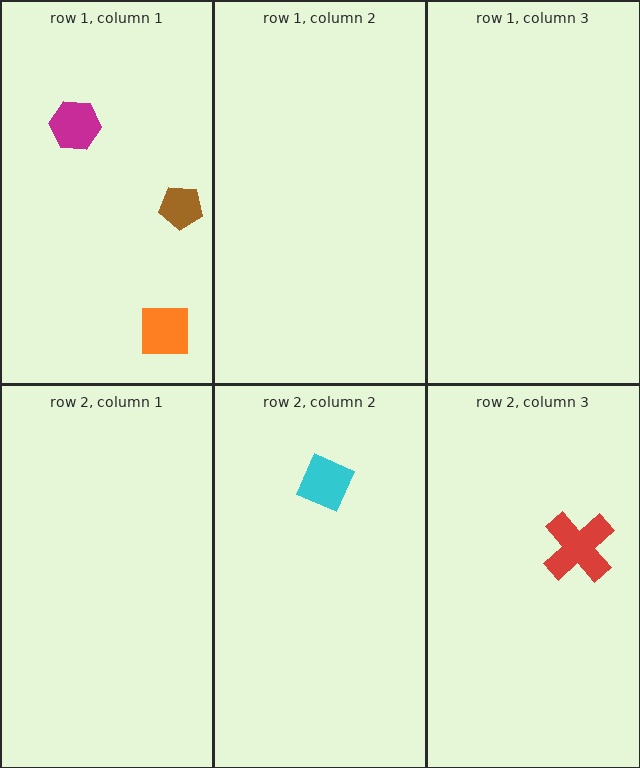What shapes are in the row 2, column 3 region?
The red cross.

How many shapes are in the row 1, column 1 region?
3.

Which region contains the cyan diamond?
The row 2, column 2 region.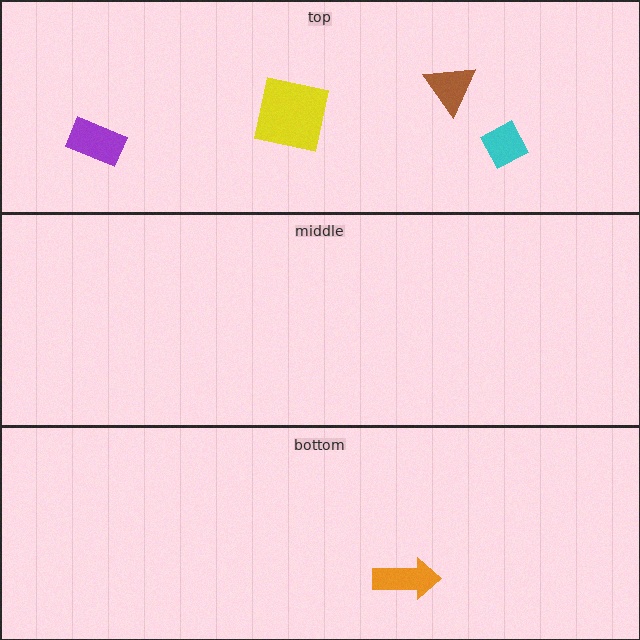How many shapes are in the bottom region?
1.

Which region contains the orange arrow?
The bottom region.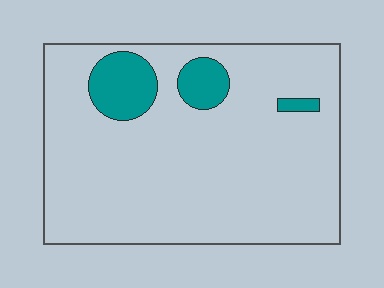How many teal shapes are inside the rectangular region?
3.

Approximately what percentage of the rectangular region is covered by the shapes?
Approximately 10%.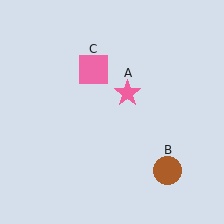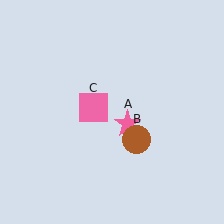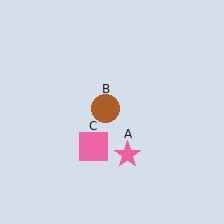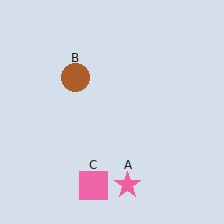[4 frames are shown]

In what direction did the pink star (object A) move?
The pink star (object A) moved down.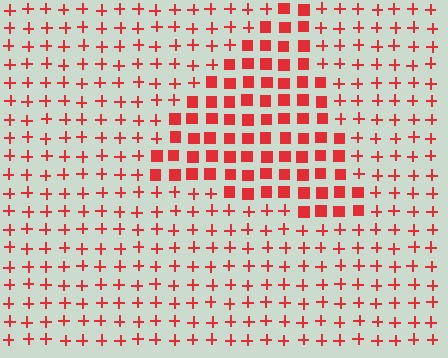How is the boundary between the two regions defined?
The boundary is defined by a change in element shape: squares inside vs. plus signs outside. All elements share the same color and spacing.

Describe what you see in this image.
The image is filled with small red elements arranged in a uniform grid. A triangle-shaped region contains squares, while the surrounding area contains plus signs. The boundary is defined purely by the change in element shape.